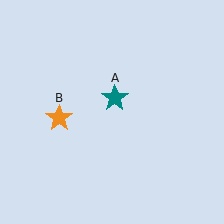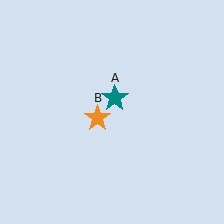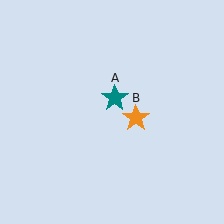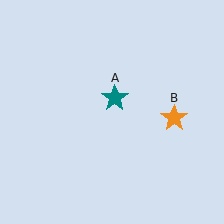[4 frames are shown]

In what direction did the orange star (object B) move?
The orange star (object B) moved right.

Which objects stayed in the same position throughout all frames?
Teal star (object A) remained stationary.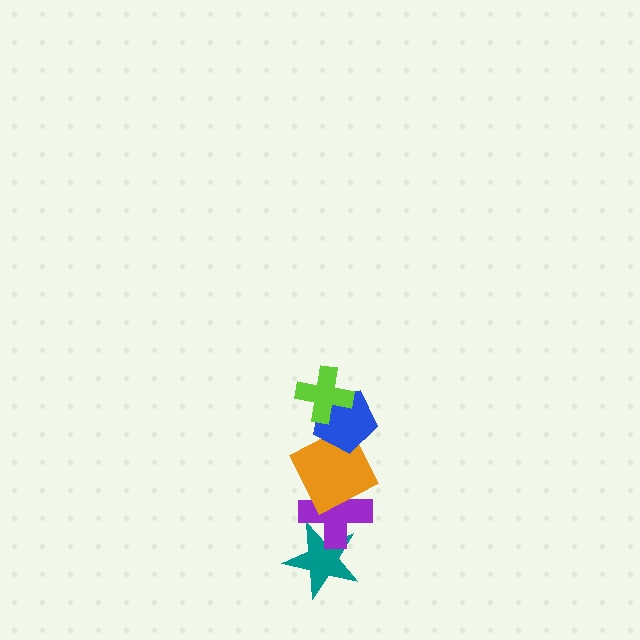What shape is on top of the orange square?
The blue pentagon is on top of the orange square.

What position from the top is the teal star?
The teal star is 5th from the top.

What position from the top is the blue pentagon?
The blue pentagon is 2nd from the top.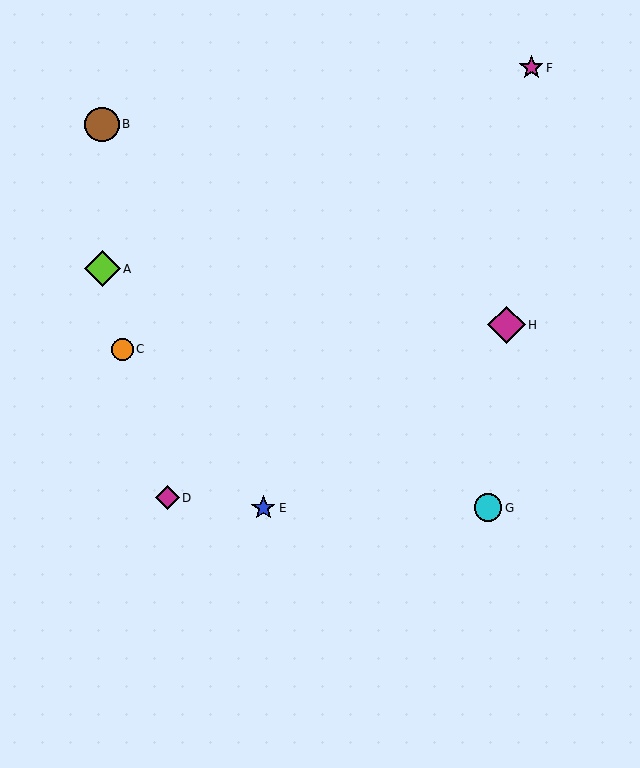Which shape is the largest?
The magenta diamond (labeled H) is the largest.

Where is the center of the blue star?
The center of the blue star is at (263, 508).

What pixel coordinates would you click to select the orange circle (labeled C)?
Click at (122, 349) to select the orange circle C.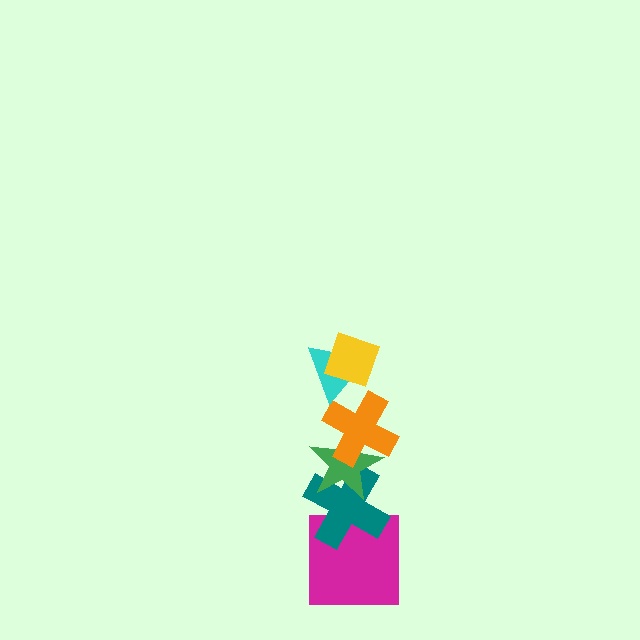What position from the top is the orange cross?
The orange cross is 3rd from the top.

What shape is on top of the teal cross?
The green star is on top of the teal cross.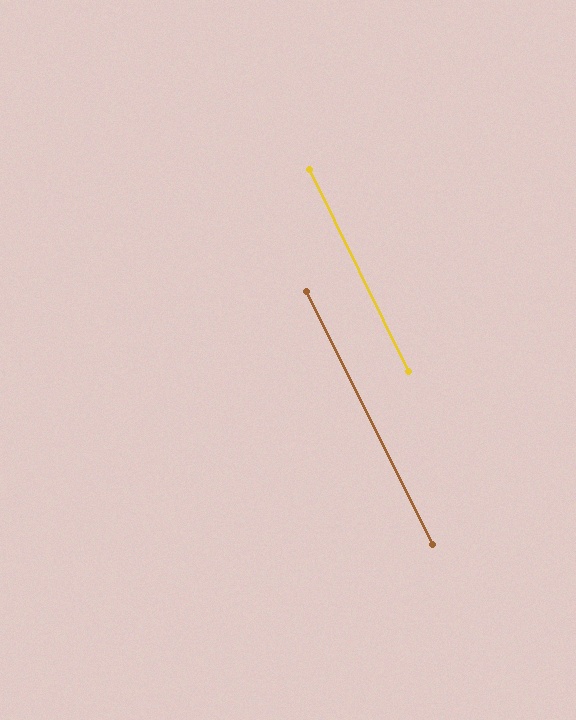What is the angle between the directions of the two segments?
Approximately 0 degrees.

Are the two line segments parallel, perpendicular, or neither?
Parallel — their directions differ by only 0.2°.